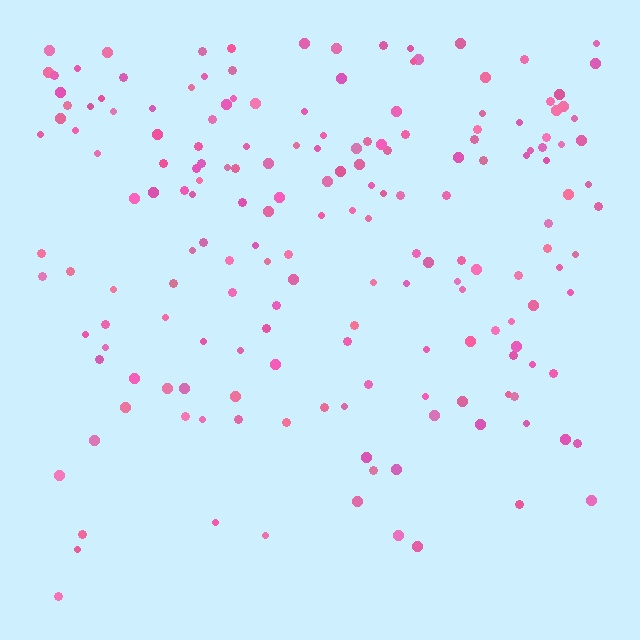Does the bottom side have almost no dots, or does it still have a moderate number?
Still a moderate number, just noticeably fewer than the top.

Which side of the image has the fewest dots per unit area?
The bottom.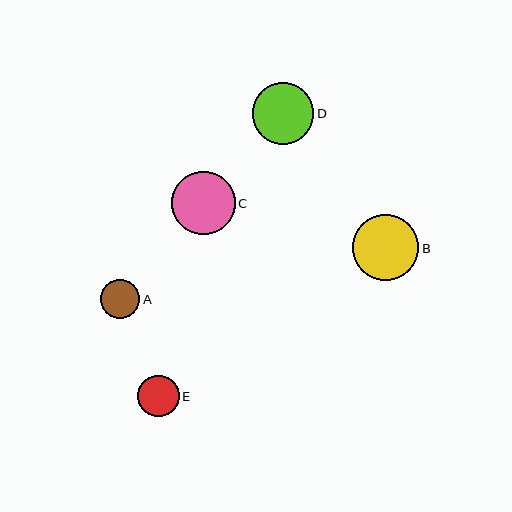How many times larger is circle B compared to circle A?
Circle B is approximately 1.7 times the size of circle A.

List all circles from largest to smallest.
From largest to smallest: B, C, D, E, A.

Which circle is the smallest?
Circle A is the smallest with a size of approximately 39 pixels.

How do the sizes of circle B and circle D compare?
Circle B and circle D are approximately the same size.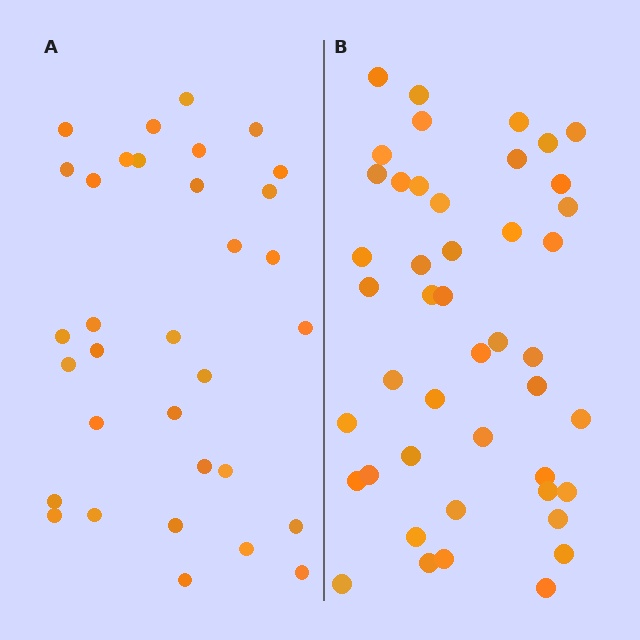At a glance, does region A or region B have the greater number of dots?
Region B (the right region) has more dots.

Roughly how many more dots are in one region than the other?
Region B has roughly 12 or so more dots than region A.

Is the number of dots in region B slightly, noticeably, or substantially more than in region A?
Region B has noticeably more, but not dramatically so. The ratio is roughly 1.4 to 1.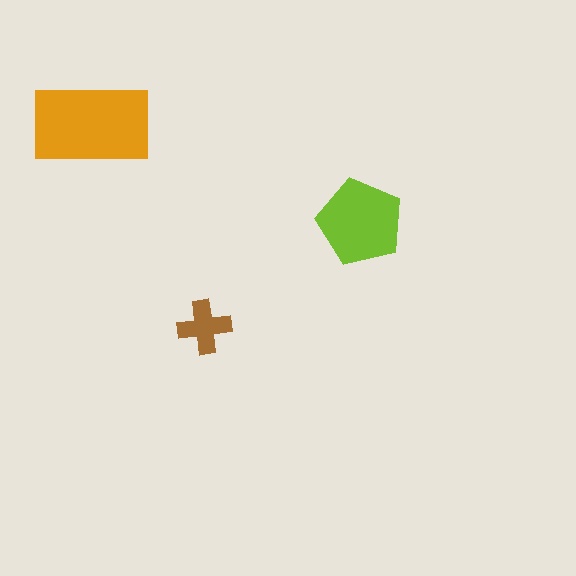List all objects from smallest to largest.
The brown cross, the lime pentagon, the orange rectangle.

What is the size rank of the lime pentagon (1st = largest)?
2nd.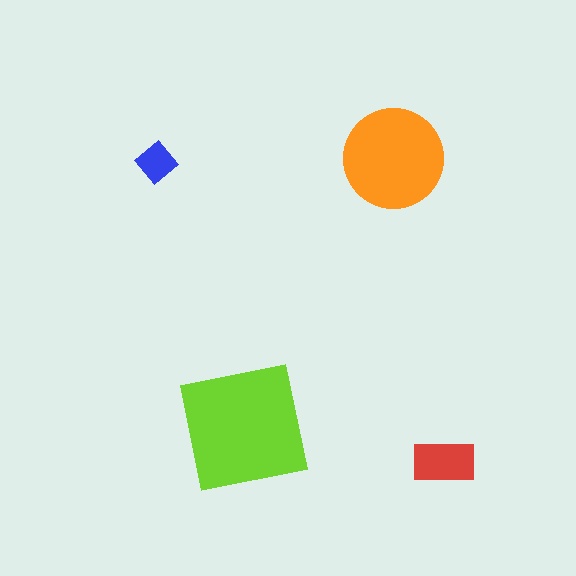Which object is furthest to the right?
The red rectangle is rightmost.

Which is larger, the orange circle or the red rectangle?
The orange circle.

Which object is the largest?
The lime square.